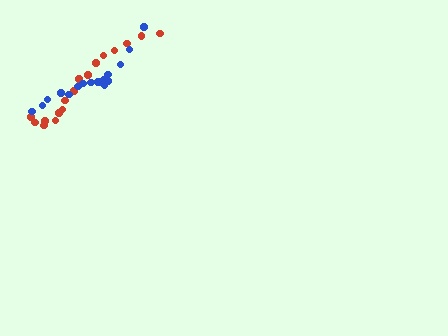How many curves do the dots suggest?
There are 2 distinct paths.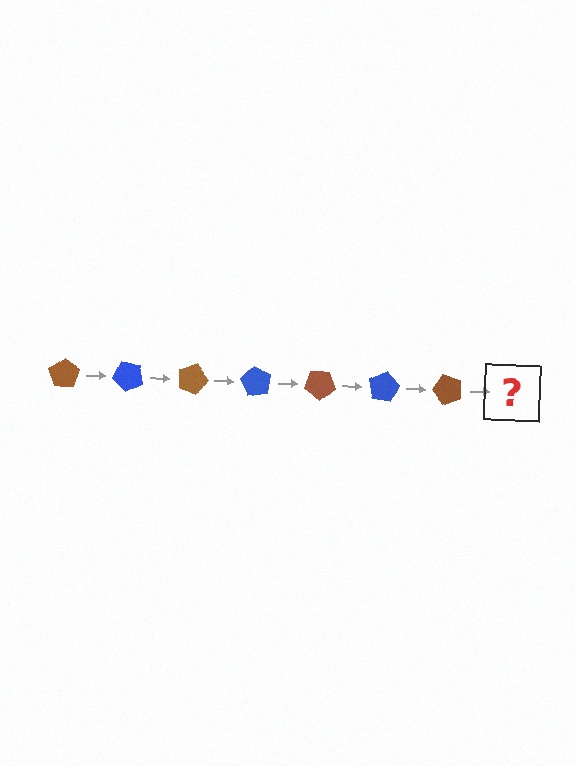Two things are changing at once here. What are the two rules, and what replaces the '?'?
The two rules are that it rotates 45 degrees each step and the color cycles through brown and blue. The '?' should be a blue pentagon, rotated 315 degrees from the start.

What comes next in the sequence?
The next element should be a blue pentagon, rotated 315 degrees from the start.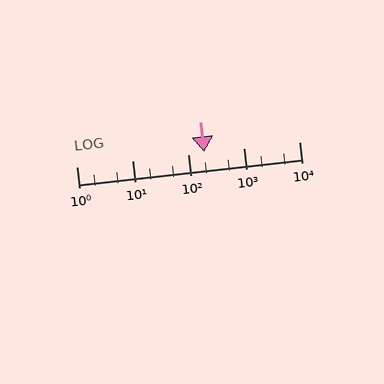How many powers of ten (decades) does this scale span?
The scale spans 4 decades, from 1 to 10000.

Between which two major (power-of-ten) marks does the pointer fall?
The pointer is between 100 and 1000.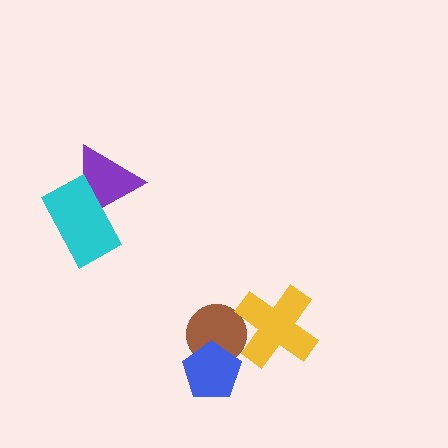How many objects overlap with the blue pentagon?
1 object overlaps with the blue pentagon.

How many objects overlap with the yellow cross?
1 object overlaps with the yellow cross.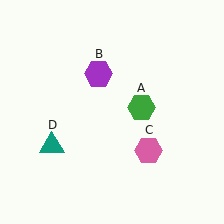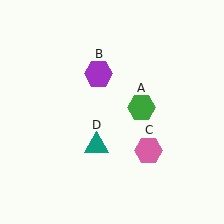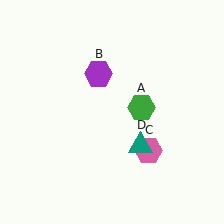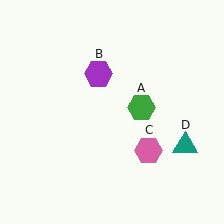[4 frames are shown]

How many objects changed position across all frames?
1 object changed position: teal triangle (object D).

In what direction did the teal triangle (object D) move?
The teal triangle (object D) moved right.